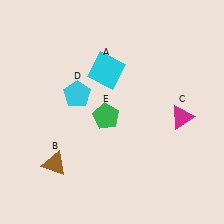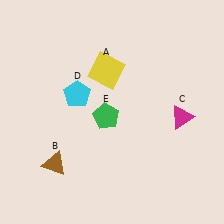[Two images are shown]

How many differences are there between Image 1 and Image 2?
There is 1 difference between the two images.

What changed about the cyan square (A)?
In Image 1, A is cyan. In Image 2, it changed to yellow.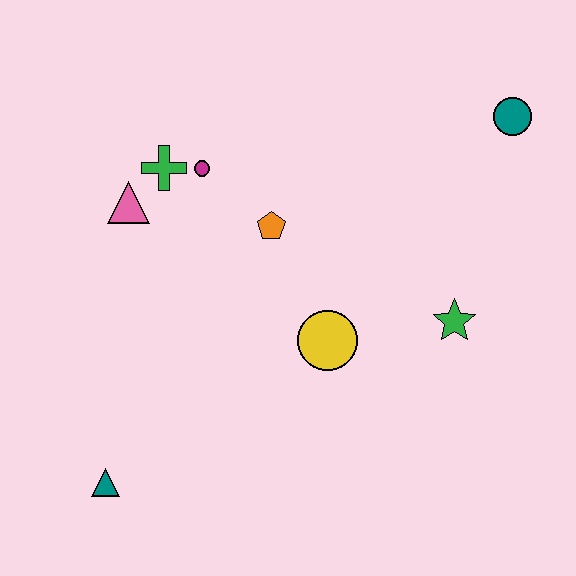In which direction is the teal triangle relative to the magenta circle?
The teal triangle is below the magenta circle.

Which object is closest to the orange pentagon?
The magenta circle is closest to the orange pentagon.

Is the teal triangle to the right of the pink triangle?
No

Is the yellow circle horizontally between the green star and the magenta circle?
Yes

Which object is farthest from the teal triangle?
The teal circle is farthest from the teal triangle.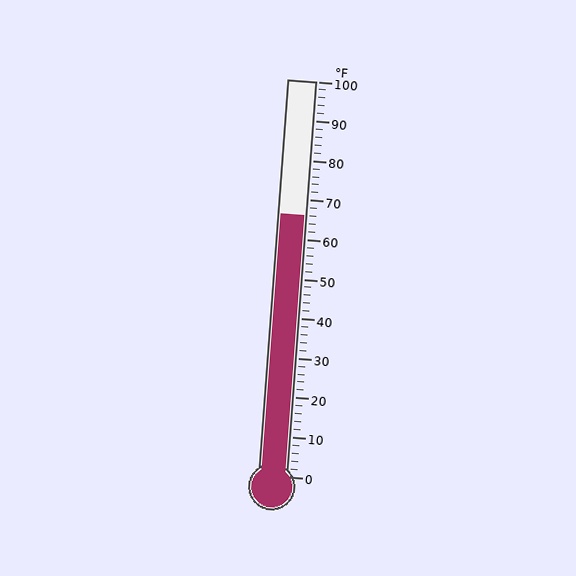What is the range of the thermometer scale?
The thermometer scale ranges from 0°F to 100°F.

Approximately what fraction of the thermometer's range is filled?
The thermometer is filled to approximately 65% of its range.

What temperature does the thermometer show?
The thermometer shows approximately 66°F.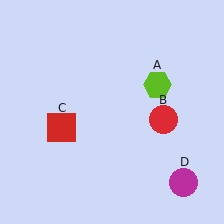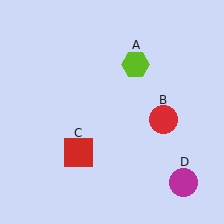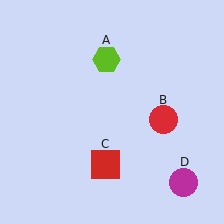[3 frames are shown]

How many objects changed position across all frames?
2 objects changed position: lime hexagon (object A), red square (object C).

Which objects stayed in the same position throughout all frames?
Red circle (object B) and magenta circle (object D) remained stationary.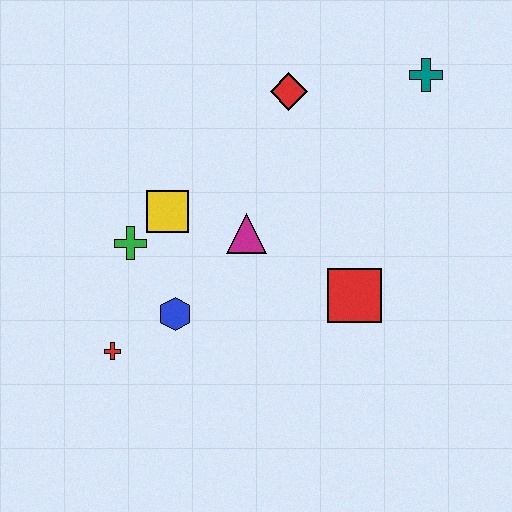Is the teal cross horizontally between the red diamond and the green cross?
No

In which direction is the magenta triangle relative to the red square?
The magenta triangle is to the left of the red square.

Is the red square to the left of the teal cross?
Yes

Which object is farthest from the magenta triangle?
The teal cross is farthest from the magenta triangle.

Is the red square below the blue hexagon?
No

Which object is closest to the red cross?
The blue hexagon is closest to the red cross.